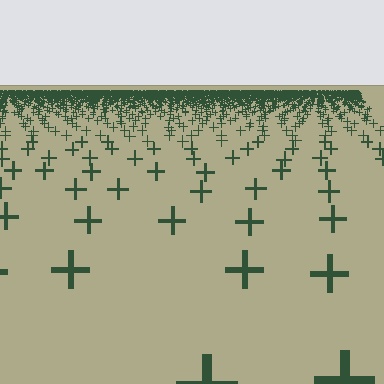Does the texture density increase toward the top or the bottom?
Density increases toward the top.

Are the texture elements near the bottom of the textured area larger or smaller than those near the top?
Larger. Near the bottom, elements are closer to the viewer and appear at a bigger on-screen size.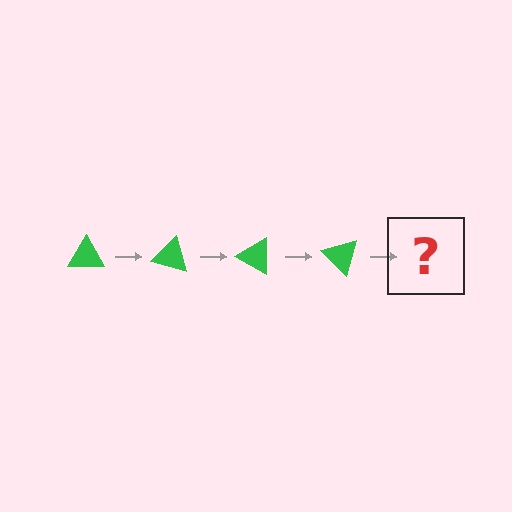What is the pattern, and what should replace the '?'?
The pattern is that the triangle rotates 15 degrees each step. The '?' should be a green triangle rotated 60 degrees.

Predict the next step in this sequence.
The next step is a green triangle rotated 60 degrees.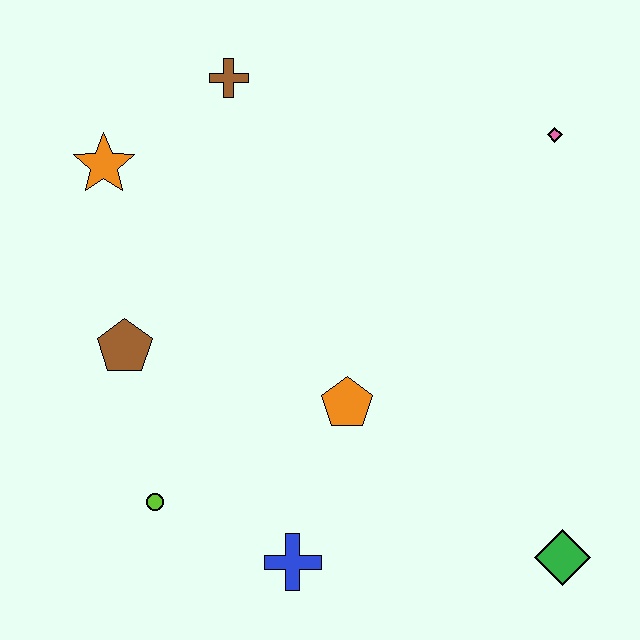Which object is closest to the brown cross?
The orange star is closest to the brown cross.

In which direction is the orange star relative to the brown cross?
The orange star is to the left of the brown cross.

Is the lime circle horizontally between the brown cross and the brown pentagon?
Yes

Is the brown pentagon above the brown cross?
No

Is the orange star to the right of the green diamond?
No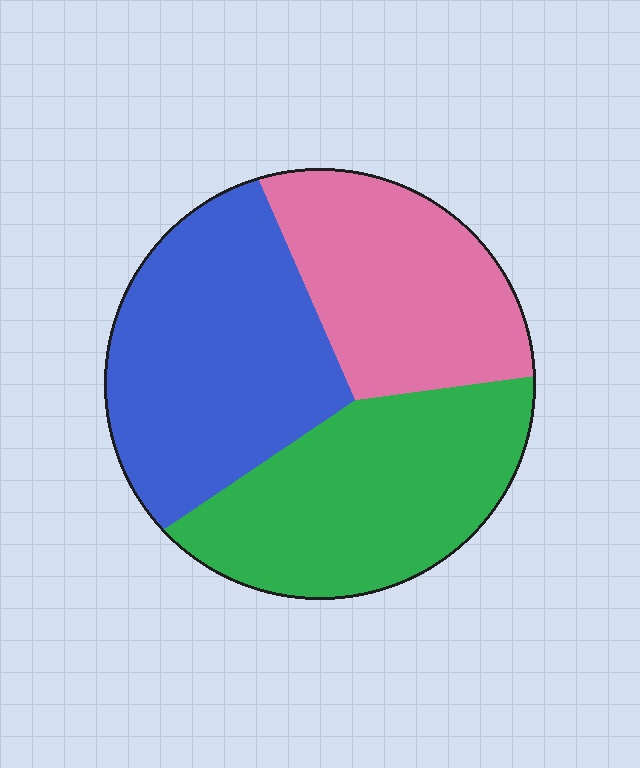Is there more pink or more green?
Green.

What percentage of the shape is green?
Green takes up about one third (1/3) of the shape.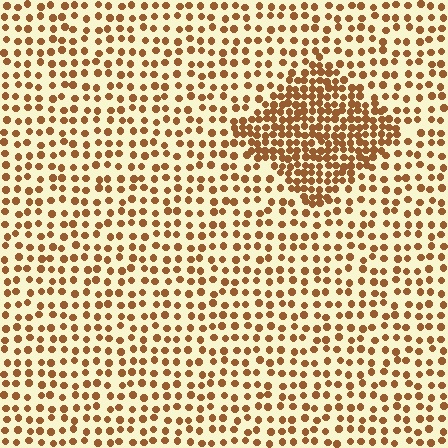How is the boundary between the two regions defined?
The boundary is defined by a change in element density (approximately 2.2x ratio). All elements are the same color, size, and shape.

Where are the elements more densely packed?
The elements are more densely packed inside the diamond boundary.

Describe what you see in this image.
The image contains small brown elements arranged at two different densities. A diamond-shaped region is visible where the elements are more densely packed than the surrounding area.